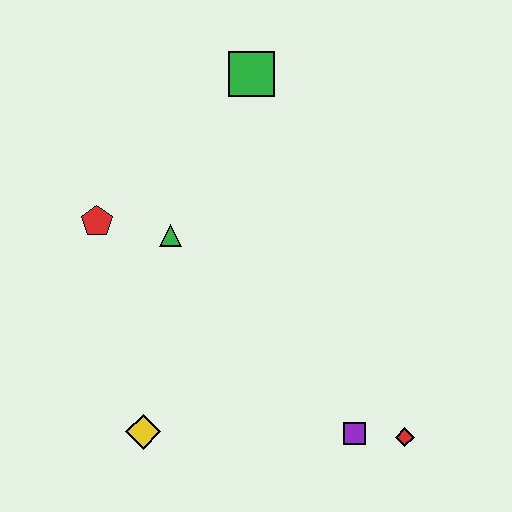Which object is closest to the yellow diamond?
The green triangle is closest to the yellow diamond.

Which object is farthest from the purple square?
The green square is farthest from the purple square.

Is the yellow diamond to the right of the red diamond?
No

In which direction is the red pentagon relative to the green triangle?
The red pentagon is to the left of the green triangle.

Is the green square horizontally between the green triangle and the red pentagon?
No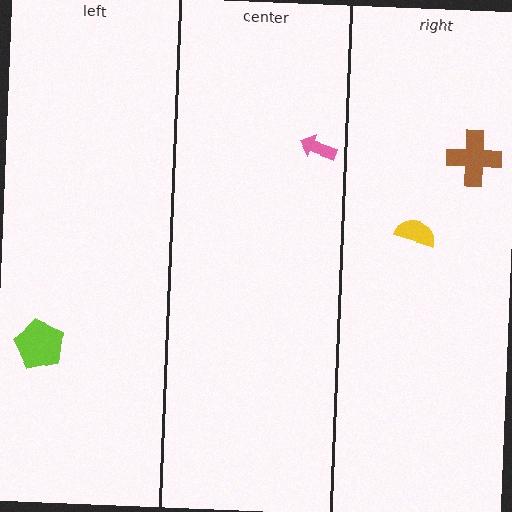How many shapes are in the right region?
2.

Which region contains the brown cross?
The right region.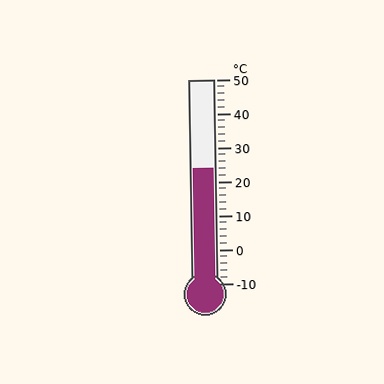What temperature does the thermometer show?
The thermometer shows approximately 24°C.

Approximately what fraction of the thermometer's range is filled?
The thermometer is filled to approximately 55% of its range.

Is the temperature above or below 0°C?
The temperature is above 0°C.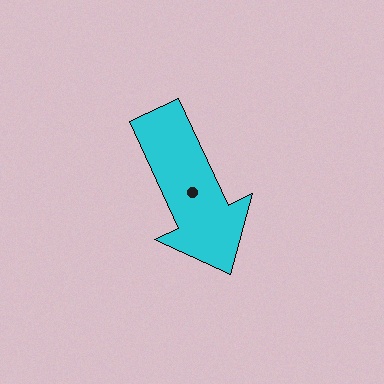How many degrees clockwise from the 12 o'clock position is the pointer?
Approximately 155 degrees.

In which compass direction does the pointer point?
Southeast.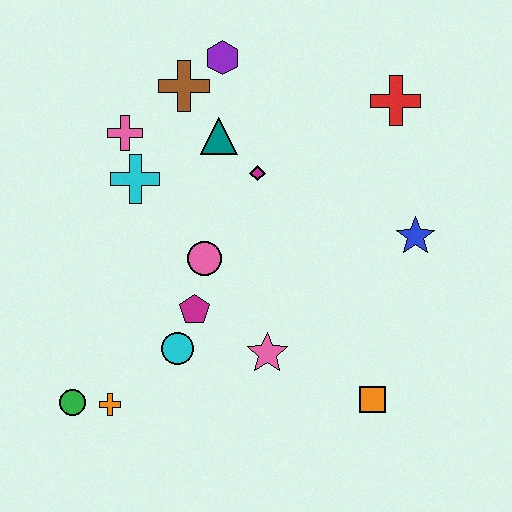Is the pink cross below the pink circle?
No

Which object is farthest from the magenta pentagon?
The red cross is farthest from the magenta pentagon.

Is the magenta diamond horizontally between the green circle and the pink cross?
No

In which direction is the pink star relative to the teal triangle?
The pink star is below the teal triangle.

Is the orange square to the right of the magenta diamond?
Yes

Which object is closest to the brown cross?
The purple hexagon is closest to the brown cross.